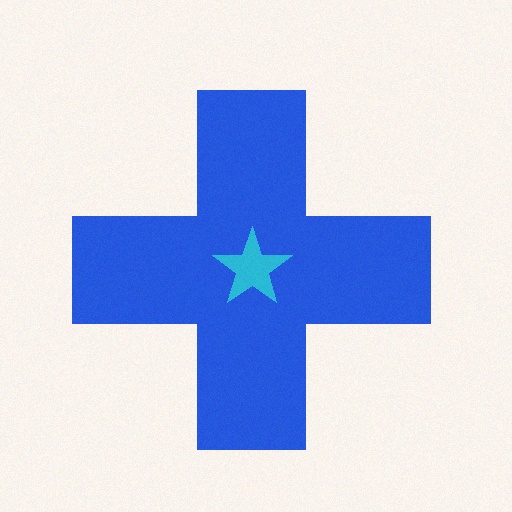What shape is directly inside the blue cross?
The cyan star.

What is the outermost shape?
The blue cross.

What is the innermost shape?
The cyan star.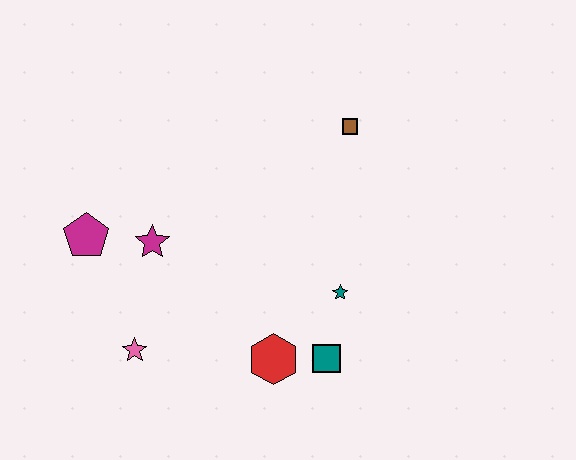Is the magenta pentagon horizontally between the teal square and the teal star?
No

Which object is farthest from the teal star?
The magenta pentagon is farthest from the teal star.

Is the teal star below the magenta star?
Yes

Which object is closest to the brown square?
The teal star is closest to the brown square.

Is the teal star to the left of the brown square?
Yes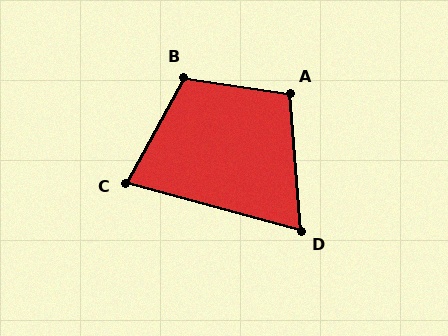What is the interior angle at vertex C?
Approximately 77 degrees (acute).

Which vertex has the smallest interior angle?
D, at approximately 70 degrees.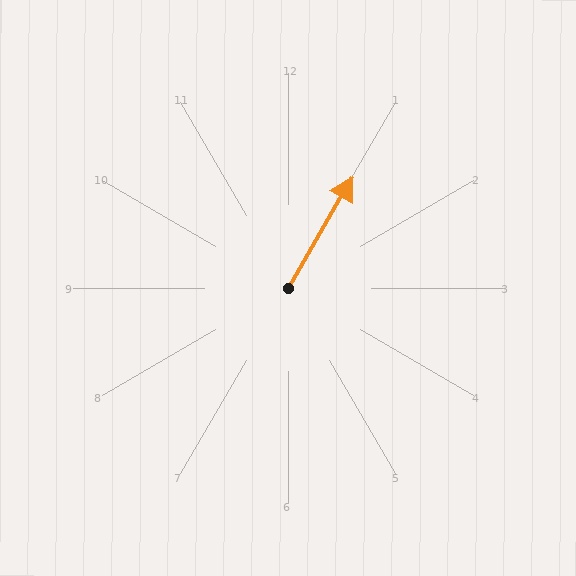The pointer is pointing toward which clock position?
Roughly 1 o'clock.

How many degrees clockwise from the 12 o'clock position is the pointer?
Approximately 30 degrees.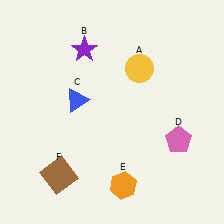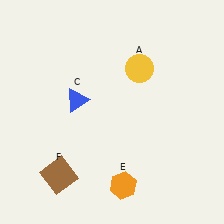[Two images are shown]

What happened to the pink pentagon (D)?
The pink pentagon (D) was removed in Image 2. It was in the bottom-right area of Image 1.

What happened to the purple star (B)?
The purple star (B) was removed in Image 2. It was in the top-left area of Image 1.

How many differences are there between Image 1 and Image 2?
There are 2 differences between the two images.